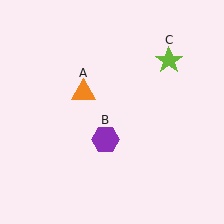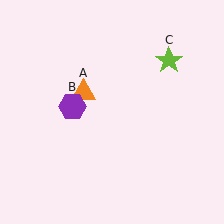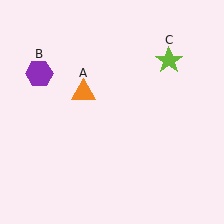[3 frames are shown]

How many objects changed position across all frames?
1 object changed position: purple hexagon (object B).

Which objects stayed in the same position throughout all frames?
Orange triangle (object A) and lime star (object C) remained stationary.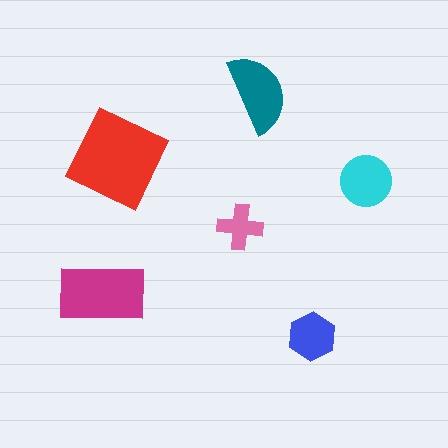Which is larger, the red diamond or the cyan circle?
The red diamond.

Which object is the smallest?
The pink cross.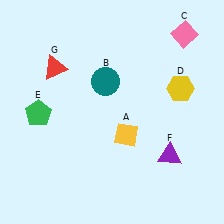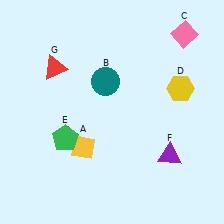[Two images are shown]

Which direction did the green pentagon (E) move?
The green pentagon (E) moved right.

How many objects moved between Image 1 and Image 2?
2 objects moved between the two images.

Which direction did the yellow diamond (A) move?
The yellow diamond (A) moved left.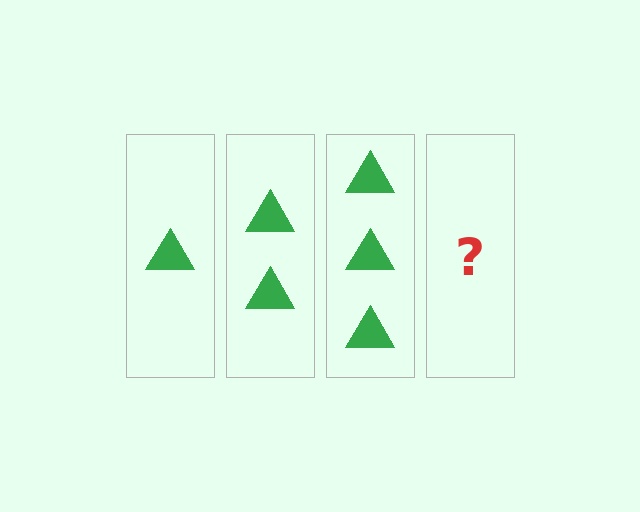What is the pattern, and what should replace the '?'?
The pattern is that each step adds one more triangle. The '?' should be 4 triangles.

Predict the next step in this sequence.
The next step is 4 triangles.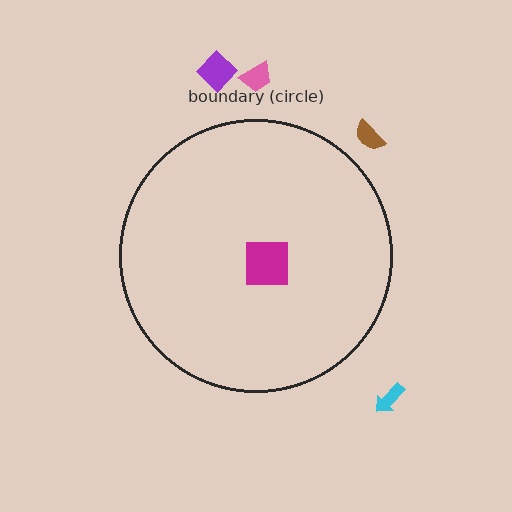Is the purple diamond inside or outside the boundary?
Outside.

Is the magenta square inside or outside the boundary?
Inside.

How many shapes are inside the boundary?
1 inside, 4 outside.